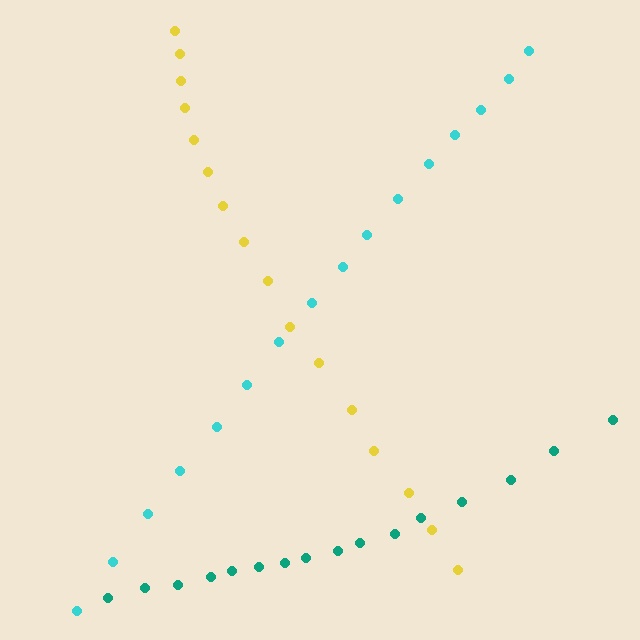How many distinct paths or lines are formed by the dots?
There are 3 distinct paths.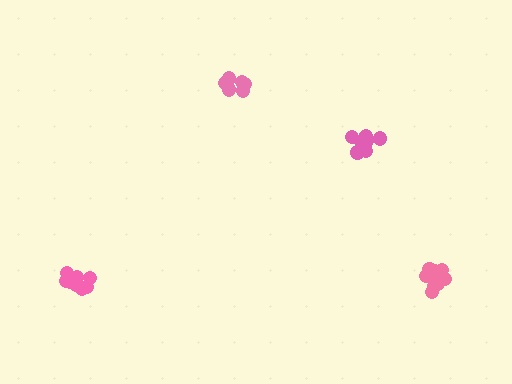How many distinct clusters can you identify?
There are 4 distinct clusters.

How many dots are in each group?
Group 1: 9 dots, Group 2: 9 dots, Group 3: 6 dots, Group 4: 11 dots (35 total).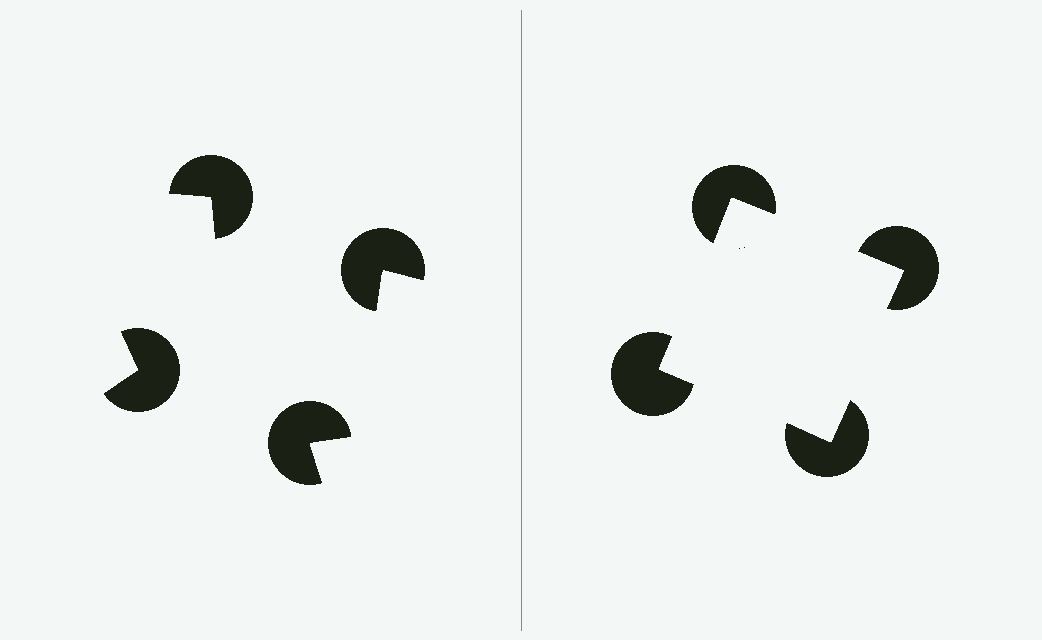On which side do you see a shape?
An illusory square appears on the right side. On the left side the wedge cuts are rotated, so no coherent shape forms.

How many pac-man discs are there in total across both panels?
8 — 4 on each side.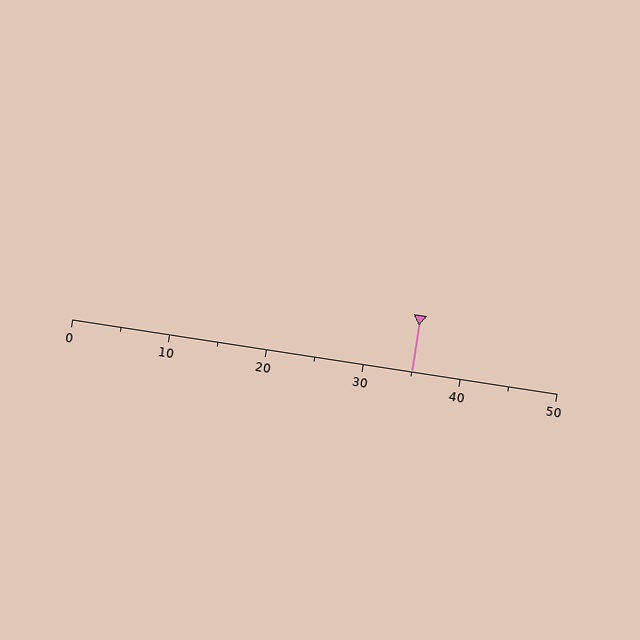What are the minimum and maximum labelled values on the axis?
The axis runs from 0 to 50.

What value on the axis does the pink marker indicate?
The marker indicates approximately 35.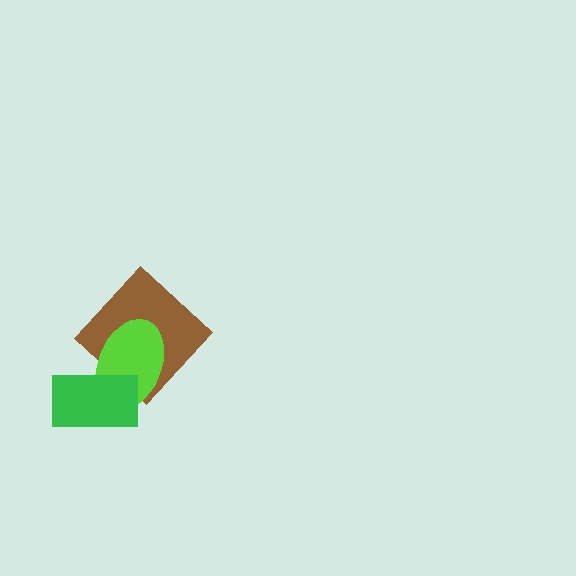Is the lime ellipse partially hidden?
Yes, it is partially covered by another shape.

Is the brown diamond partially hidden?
Yes, it is partially covered by another shape.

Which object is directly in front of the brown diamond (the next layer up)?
The lime ellipse is directly in front of the brown diamond.